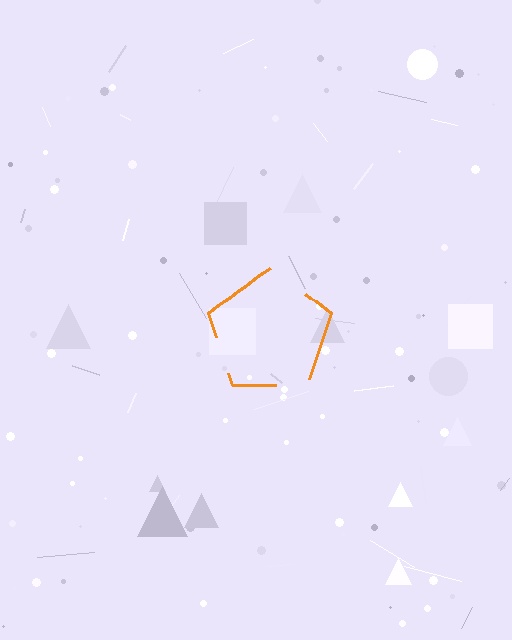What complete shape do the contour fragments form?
The contour fragments form a pentagon.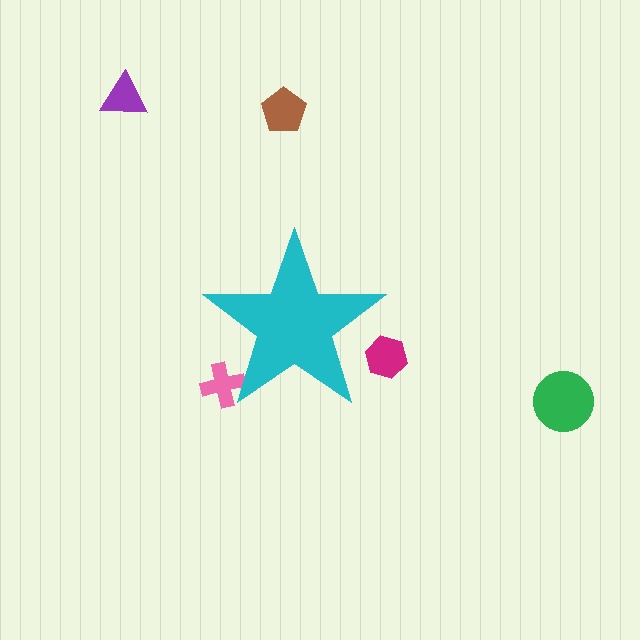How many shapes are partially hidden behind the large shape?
2 shapes are partially hidden.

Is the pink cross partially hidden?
Yes, the pink cross is partially hidden behind the cyan star.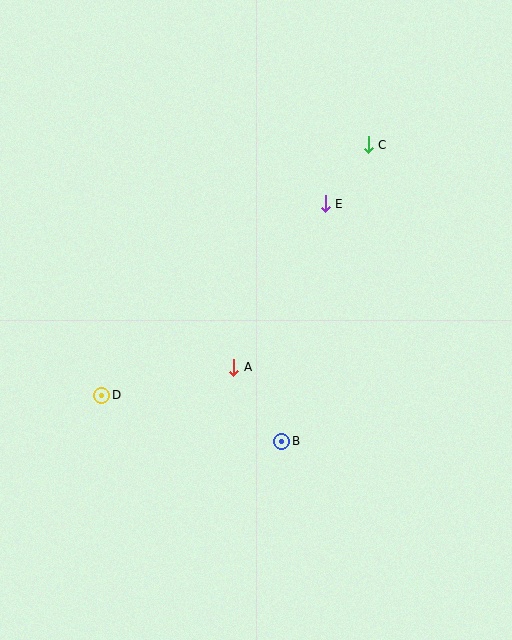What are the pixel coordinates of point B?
Point B is at (282, 441).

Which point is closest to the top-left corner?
Point E is closest to the top-left corner.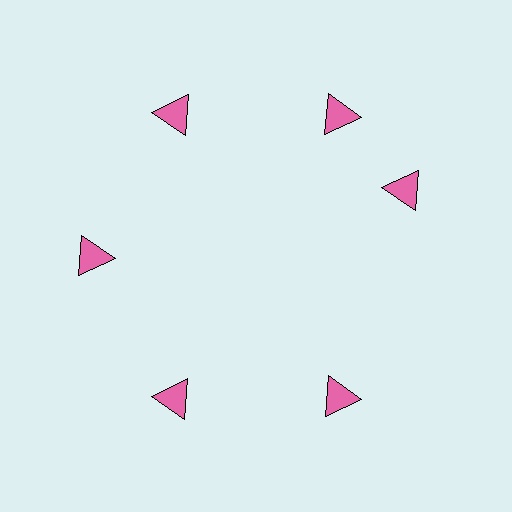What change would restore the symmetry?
The symmetry would be restored by rotating it back into even spacing with its neighbors so that all 6 triangles sit at equal angles and equal distance from the center.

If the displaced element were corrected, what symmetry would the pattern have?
It would have 6-fold rotational symmetry — the pattern would map onto itself every 60 degrees.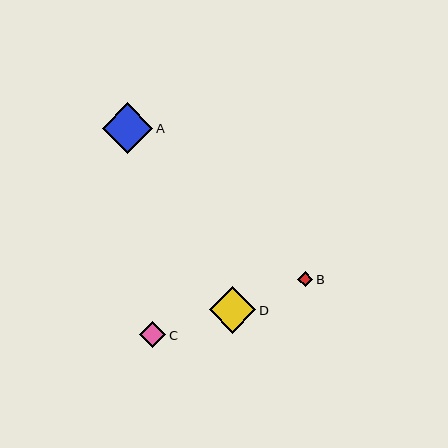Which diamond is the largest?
Diamond A is the largest with a size of approximately 50 pixels.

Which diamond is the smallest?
Diamond B is the smallest with a size of approximately 15 pixels.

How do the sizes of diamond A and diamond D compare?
Diamond A and diamond D are approximately the same size.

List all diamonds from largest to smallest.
From largest to smallest: A, D, C, B.